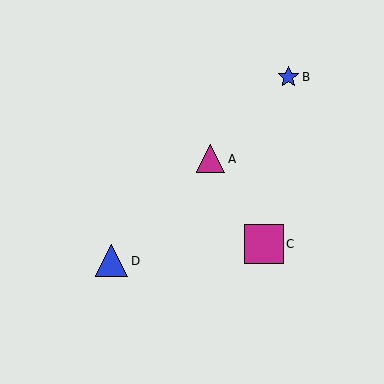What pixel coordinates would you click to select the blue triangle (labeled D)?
Click at (112, 261) to select the blue triangle D.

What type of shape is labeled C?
Shape C is a magenta square.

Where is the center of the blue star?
The center of the blue star is at (288, 77).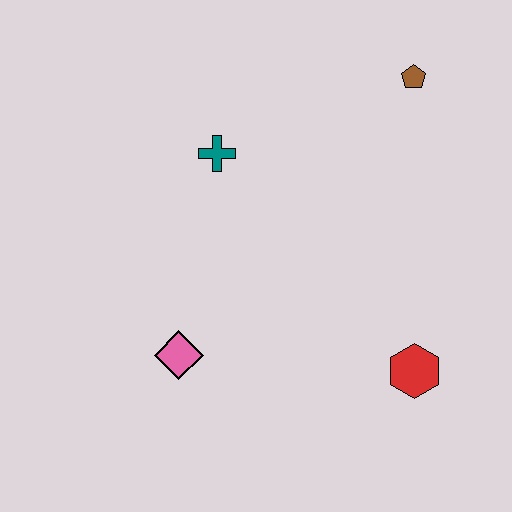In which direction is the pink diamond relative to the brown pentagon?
The pink diamond is below the brown pentagon.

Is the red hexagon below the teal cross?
Yes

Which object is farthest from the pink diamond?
The brown pentagon is farthest from the pink diamond.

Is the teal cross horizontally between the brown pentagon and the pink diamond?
Yes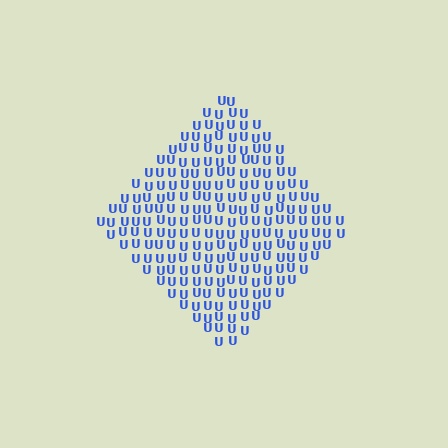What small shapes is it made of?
It is made of small letter U's.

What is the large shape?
The large shape is a diamond.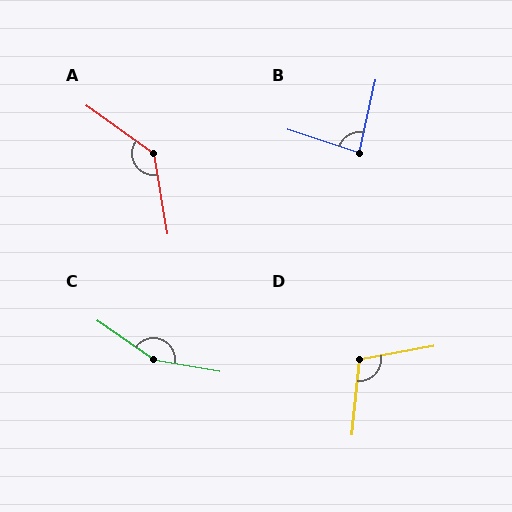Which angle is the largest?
C, at approximately 155 degrees.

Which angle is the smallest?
B, at approximately 85 degrees.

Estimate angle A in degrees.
Approximately 135 degrees.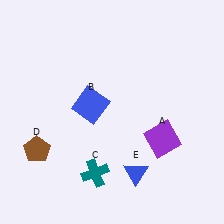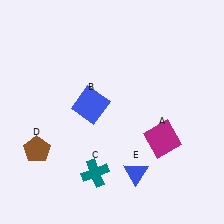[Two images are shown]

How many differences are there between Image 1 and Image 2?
There is 1 difference between the two images.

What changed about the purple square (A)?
In Image 1, A is purple. In Image 2, it changed to magenta.